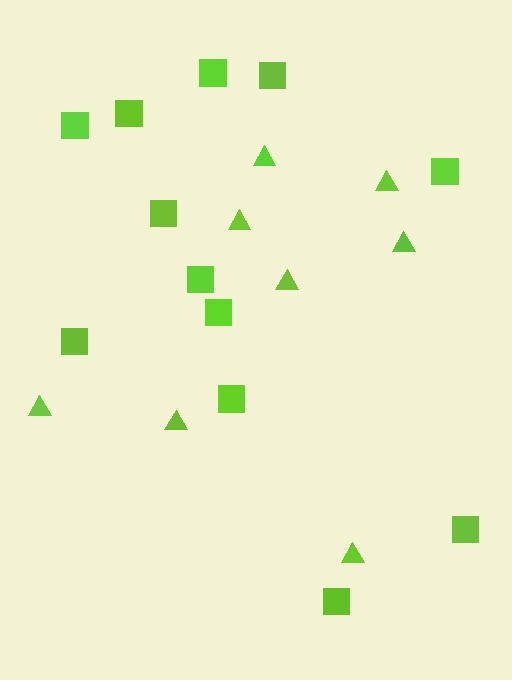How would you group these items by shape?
There are 2 groups: one group of triangles (8) and one group of squares (12).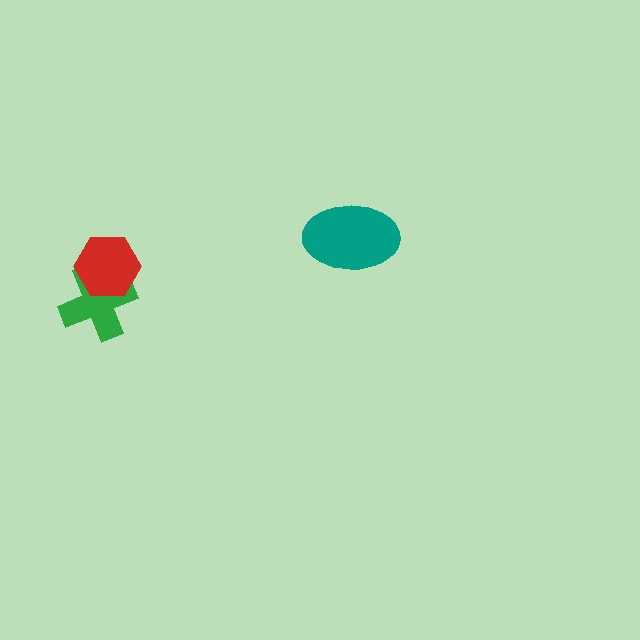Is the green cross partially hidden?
Yes, it is partially covered by another shape.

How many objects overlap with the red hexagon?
1 object overlaps with the red hexagon.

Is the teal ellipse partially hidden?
No, no other shape covers it.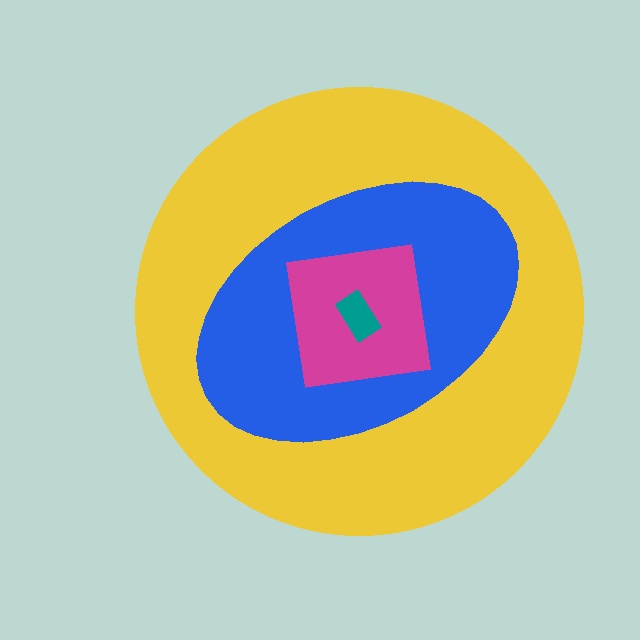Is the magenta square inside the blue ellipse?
Yes.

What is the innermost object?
The teal rectangle.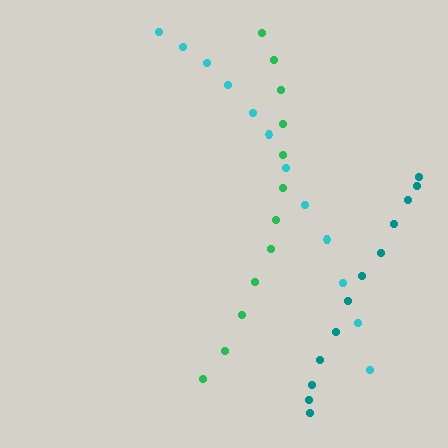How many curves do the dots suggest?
There are 3 distinct paths.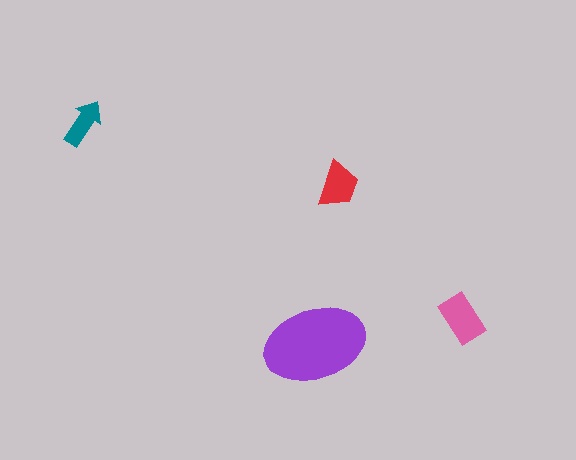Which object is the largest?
The purple ellipse.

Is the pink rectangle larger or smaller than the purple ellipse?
Smaller.